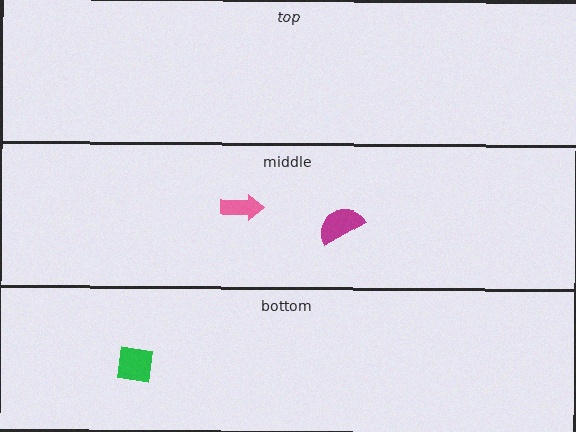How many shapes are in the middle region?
2.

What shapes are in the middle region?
The magenta semicircle, the pink arrow.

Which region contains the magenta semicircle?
The middle region.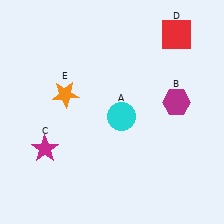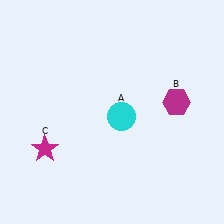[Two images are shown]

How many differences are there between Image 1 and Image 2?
There are 2 differences between the two images.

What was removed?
The red square (D), the orange star (E) were removed in Image 2.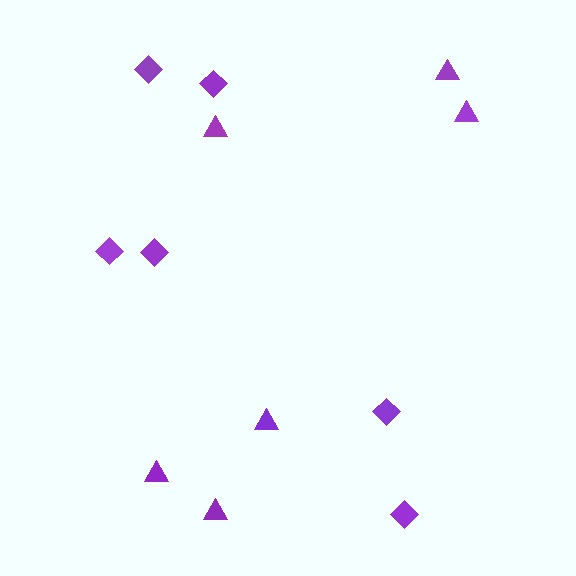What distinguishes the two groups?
There are 2 groups: one group of triangles (6) and one group of diamonds (6).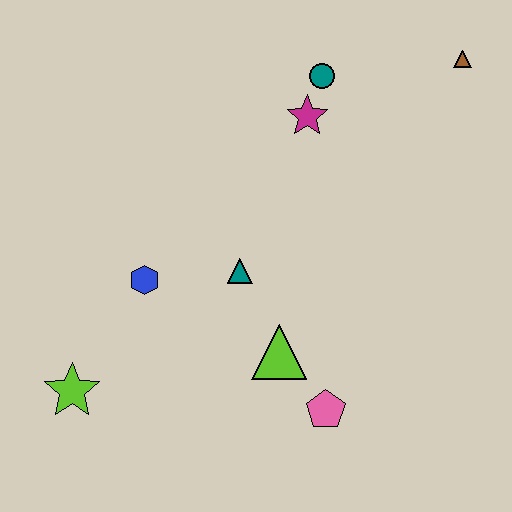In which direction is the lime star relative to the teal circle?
The lime star is below the teal circle.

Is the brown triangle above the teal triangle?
Yes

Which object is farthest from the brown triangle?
The lime star is farthest from the brown triangle.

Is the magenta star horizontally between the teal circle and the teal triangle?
Yes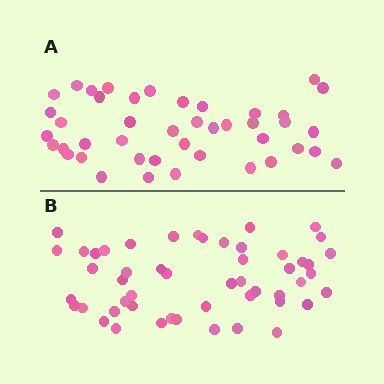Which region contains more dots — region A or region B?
Region B (the bottom region) has more dots.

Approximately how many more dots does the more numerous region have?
Region B has roughly 8 or so more dots than region A.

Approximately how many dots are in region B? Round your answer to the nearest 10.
About 50 dots. (The exact count is 51, which rounds to 50.)